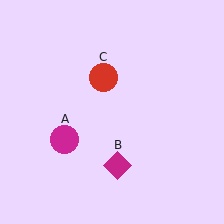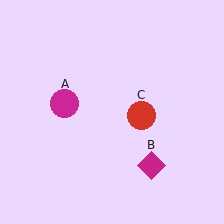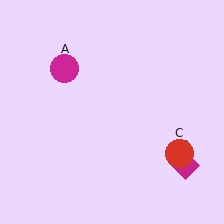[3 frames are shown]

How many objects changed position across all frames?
3 objects changed position: magenta circle (object A), magenta diamond (object B), red circle (object C).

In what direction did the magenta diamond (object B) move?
The magenta diamond (object B) moved right.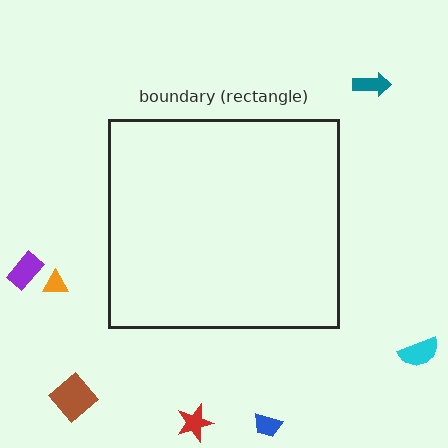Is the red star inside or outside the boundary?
Outside.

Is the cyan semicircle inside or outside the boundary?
Outside.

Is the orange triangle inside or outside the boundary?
Outside.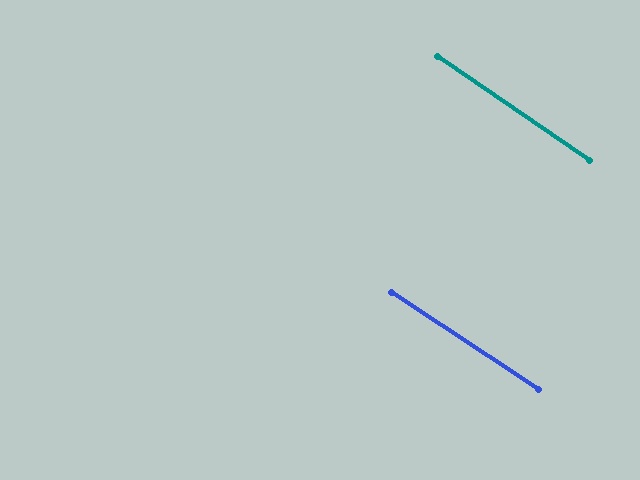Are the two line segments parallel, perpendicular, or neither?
Parallel — their directions differ by only 0.8°.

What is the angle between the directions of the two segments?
Approximately 1 degree.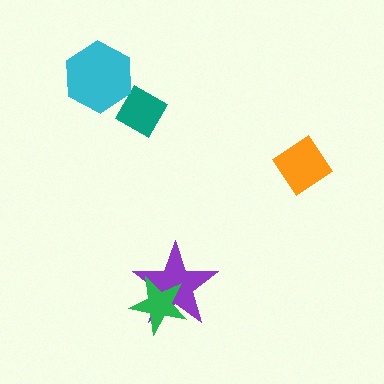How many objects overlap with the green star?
1 object overlaps with the green star.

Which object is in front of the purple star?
The green star is in front of the purple star.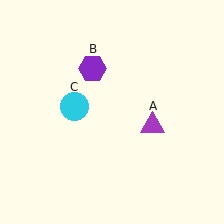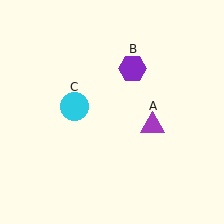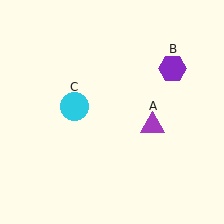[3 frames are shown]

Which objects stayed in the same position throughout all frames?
Purple triangle (object A) and cyan circle (object C) remained stationary.